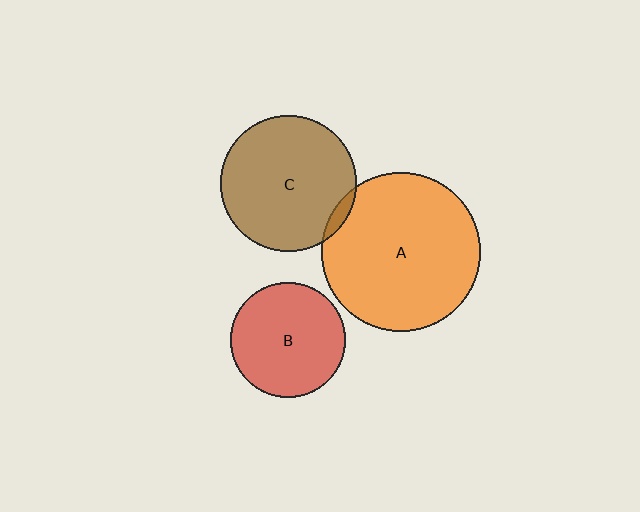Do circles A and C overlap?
Yes.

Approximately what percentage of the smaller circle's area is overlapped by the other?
Approximately 5%.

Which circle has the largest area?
Circle A (orange).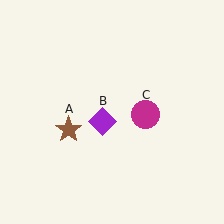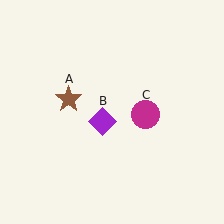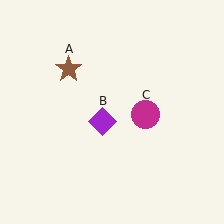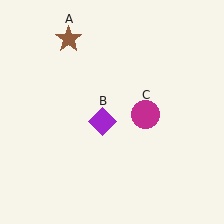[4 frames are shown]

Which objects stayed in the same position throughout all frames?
Purple diamond (object B) and magenta circle (object C) remained stationary.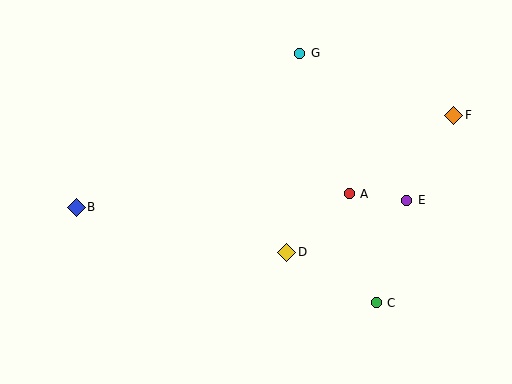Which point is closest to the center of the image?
Point D at (287, 252) is closest to the center.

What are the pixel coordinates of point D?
Point D is at (287, 252).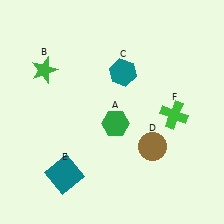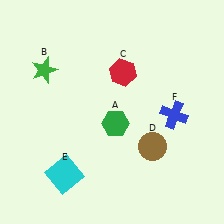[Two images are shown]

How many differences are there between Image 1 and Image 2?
There are 3 differences between the two images.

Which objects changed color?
C changed from teal to red. E changed from teal to cyan. F changed from green to blue.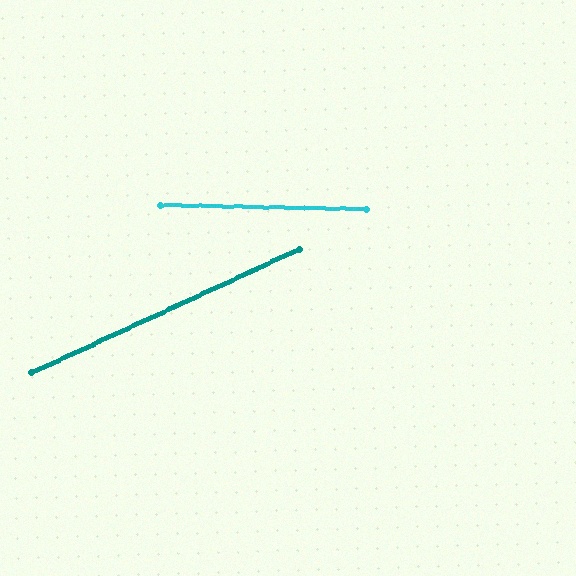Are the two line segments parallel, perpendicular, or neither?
Neither parallel nor perpendicular — they differ by about 26°.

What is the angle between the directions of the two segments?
Approximately 26 degrees.